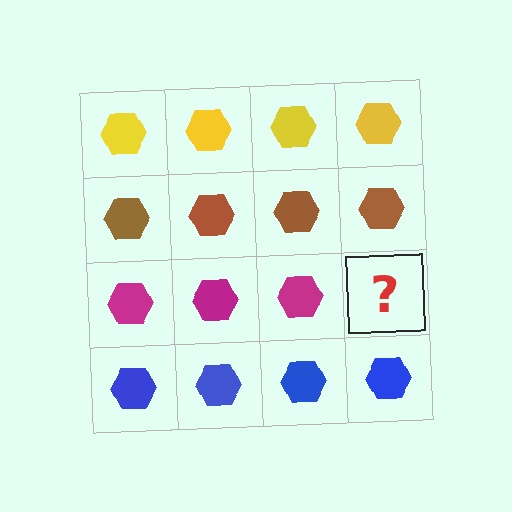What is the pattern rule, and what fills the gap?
The rule is that each row has a consistent color. The gap should be filled with a magenta hexagon.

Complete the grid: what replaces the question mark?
The question mark should be replaced with a magenta hexagon.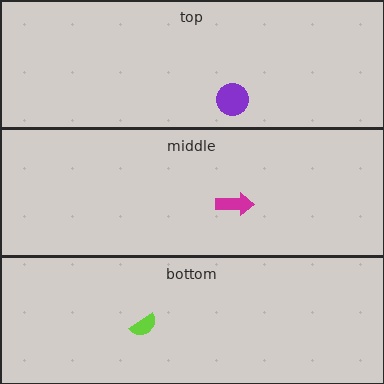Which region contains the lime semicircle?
The bottom region.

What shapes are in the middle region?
The magenta arrow.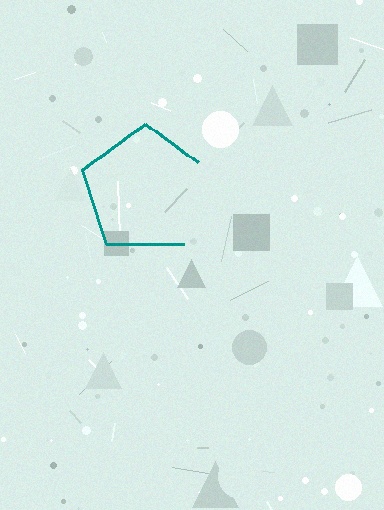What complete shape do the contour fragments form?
The contour fragments form a pentagon.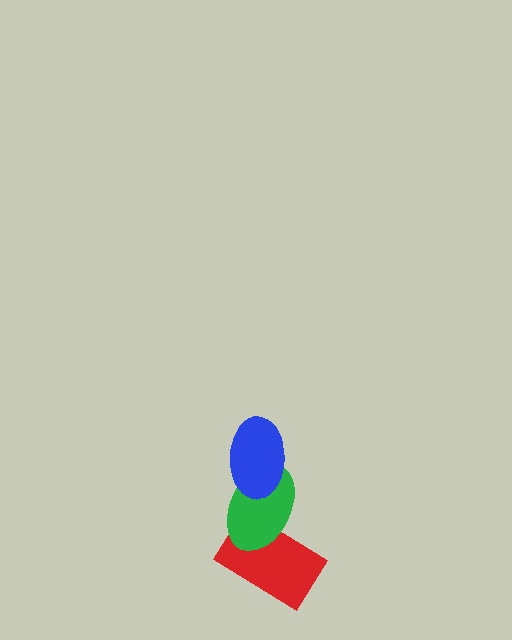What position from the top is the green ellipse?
The green ellipse is 2nd from the top.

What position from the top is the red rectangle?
The red rectangle is 3rd from the top.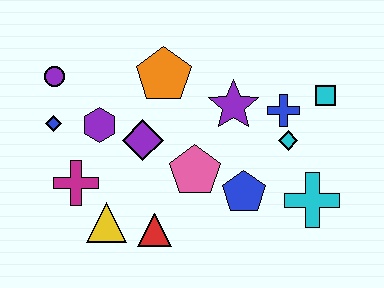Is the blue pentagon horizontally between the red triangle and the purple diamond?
No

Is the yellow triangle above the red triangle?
Yes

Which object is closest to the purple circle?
The blue diamond is closest to the purple circle.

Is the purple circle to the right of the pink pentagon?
No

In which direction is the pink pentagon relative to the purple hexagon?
The pink pentagon is to the right of the purple hexagon.